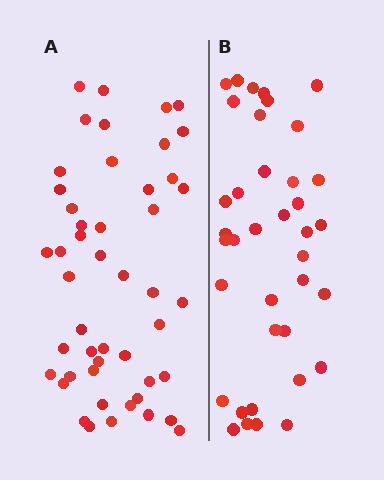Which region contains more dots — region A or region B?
Region A (the left region) has more dots.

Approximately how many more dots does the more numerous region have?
Region A has roughly 10 or so more dots than region B.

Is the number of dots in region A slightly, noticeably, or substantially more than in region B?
Region A has noticeably more, but not dramatically so. The ratio is roughly 1.3 to 1.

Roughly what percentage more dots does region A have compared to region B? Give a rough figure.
About 25% more.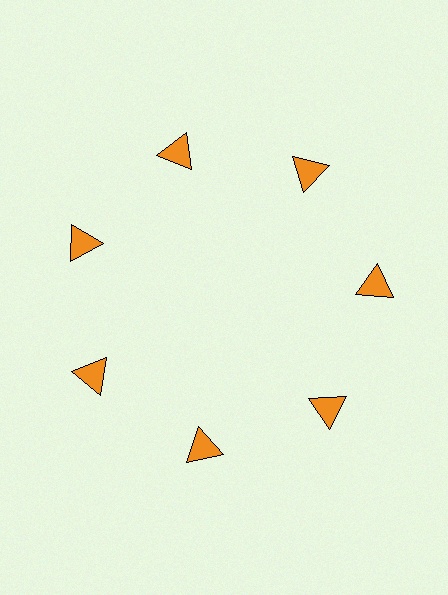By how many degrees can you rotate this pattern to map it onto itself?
The pattern maps onto itself every 51 degrees of rotation.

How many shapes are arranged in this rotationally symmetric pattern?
There are 7 shapes, arranged in 7 groups of 1.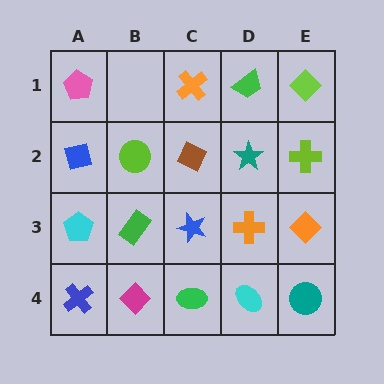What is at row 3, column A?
A cyan pentagon.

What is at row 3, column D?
An orange cross.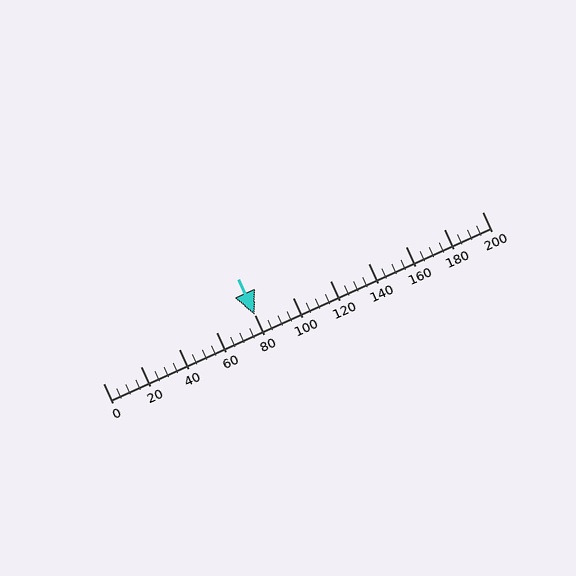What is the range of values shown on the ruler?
The ruler shows values from 0 to 200.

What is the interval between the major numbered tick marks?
The major tick marks are spaced 20 units apart.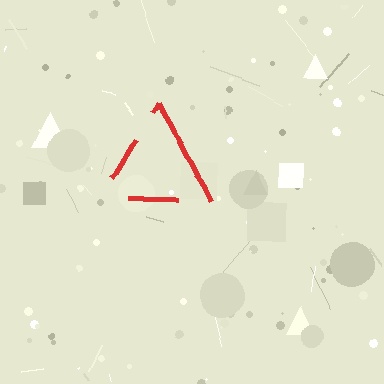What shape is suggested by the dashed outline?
The dashed outline suggests a triangle.